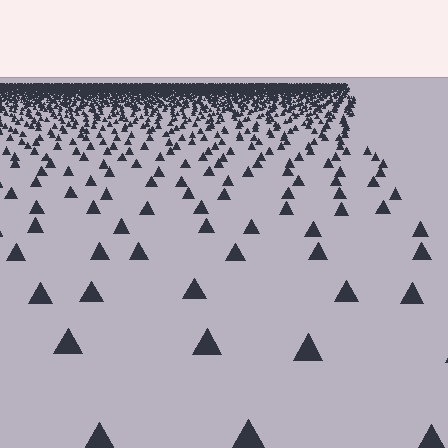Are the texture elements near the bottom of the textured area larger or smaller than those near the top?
Larger. Near the bottom, elements are closer to the viewer and appear at a bigger on-screen size.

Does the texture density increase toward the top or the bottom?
Density increases toward the top.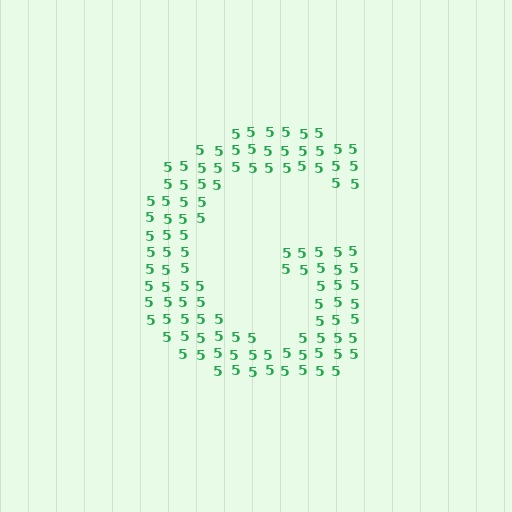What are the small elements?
The small elements are digit 5's.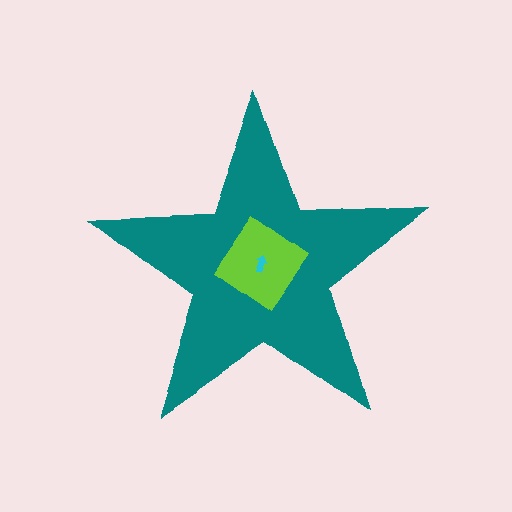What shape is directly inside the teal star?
The lime diamond.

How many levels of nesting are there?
3.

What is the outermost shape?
The teal star.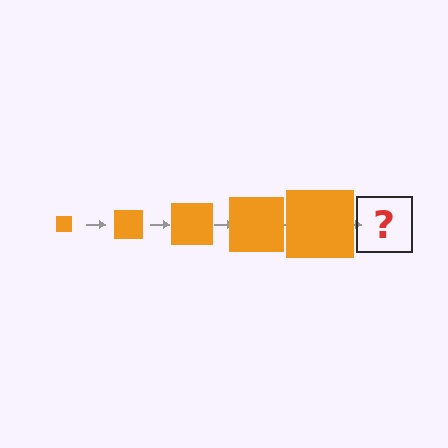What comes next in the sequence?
The next element should be an orange square, larger than the previous one.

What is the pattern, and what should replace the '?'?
The pattern is that the square gets progressively larger each step. The '?' should be an orange square, larger than the previous one.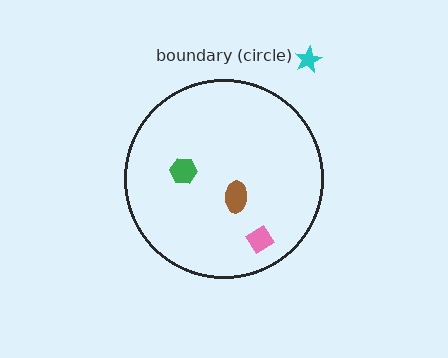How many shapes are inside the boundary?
3 inside, 1 outside.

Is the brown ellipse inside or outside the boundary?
Inside.